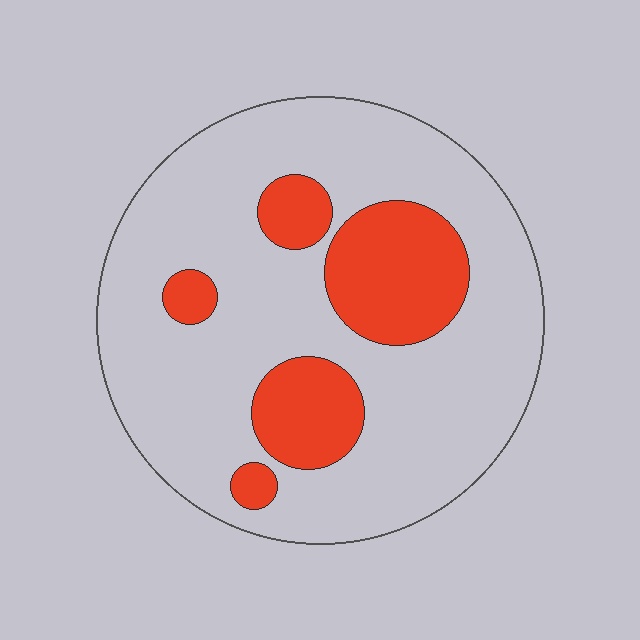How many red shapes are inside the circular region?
5.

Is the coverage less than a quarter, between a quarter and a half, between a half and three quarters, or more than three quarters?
Less than a quarter.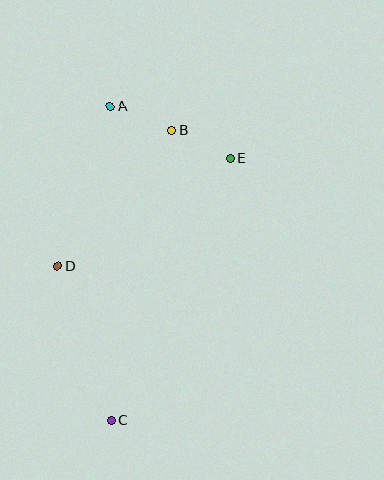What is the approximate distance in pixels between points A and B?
The distance between A and B is approximately 66 pixels.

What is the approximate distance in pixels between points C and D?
The distance between C and D is approximately 163 pixels.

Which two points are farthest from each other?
Points A and C are farthest from each other.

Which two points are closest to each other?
Points B and E are closest to each other.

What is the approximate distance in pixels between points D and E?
The distance between D and E is approximately 203 pixels.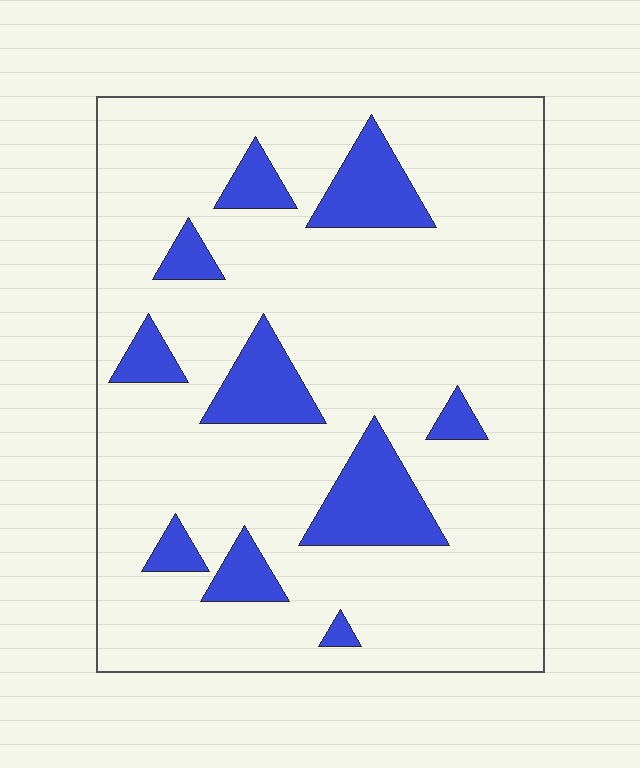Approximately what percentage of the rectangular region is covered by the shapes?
Approximately 15%.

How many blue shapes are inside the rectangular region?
10.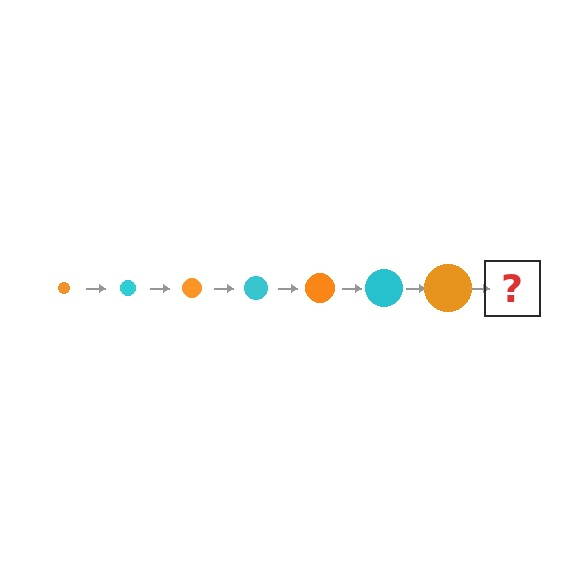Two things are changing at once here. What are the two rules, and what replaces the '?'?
The two rules are that the circle grows larger each step and the color cycles through orange and cyan. The '?' should be a cyan circle, larger than the previous one.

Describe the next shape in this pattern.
It should be a cyan circle, larger than the previous one.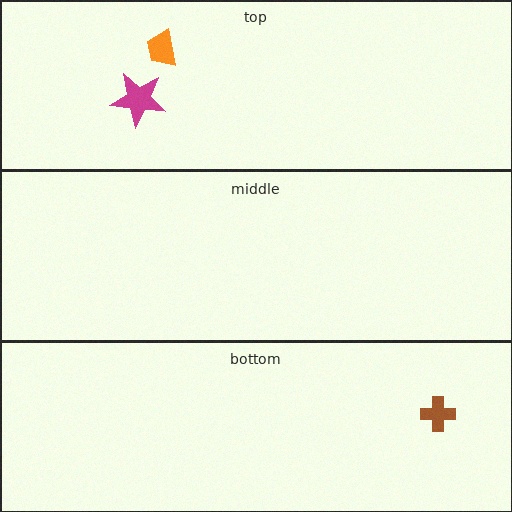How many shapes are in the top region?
2.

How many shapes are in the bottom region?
1.